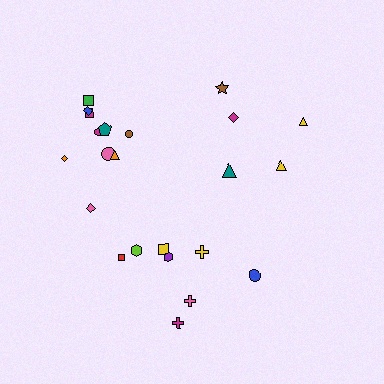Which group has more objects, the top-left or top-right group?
The top-left group.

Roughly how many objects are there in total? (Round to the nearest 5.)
Roughly 25 objects in total.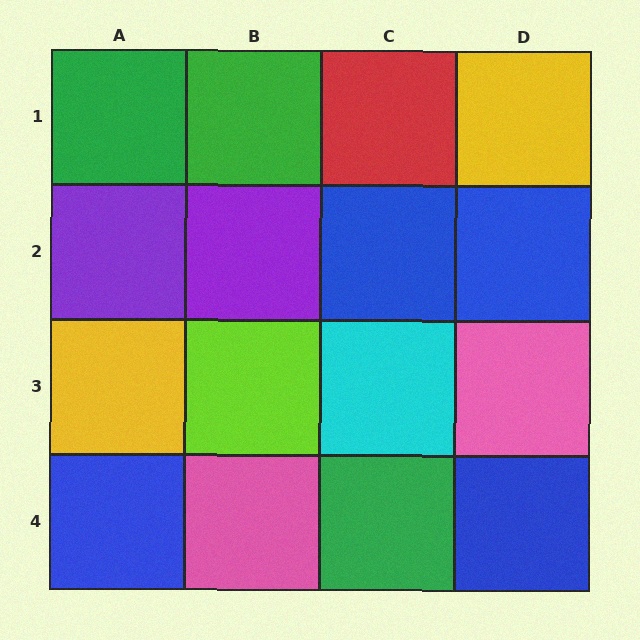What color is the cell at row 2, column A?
Purple.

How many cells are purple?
2 cells are purple.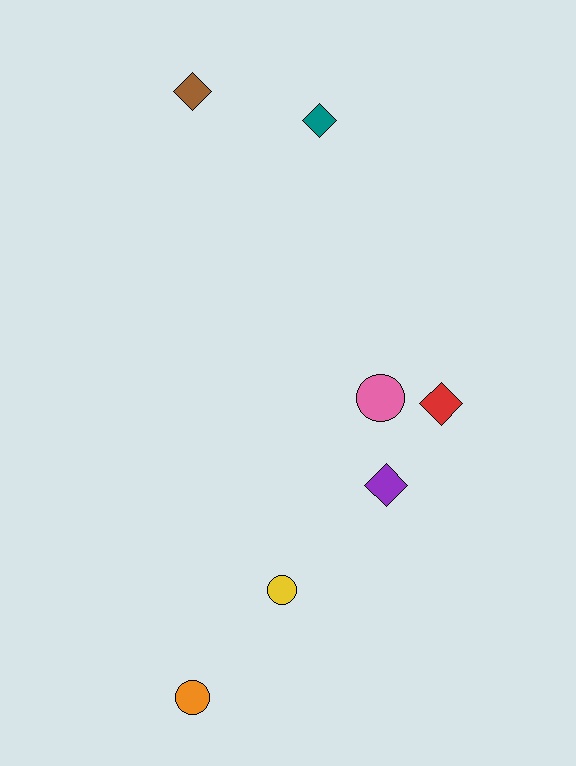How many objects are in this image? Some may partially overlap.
There are 7 objects.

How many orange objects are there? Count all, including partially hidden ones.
There is 1 orange object.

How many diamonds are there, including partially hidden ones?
There are 4 diamonds.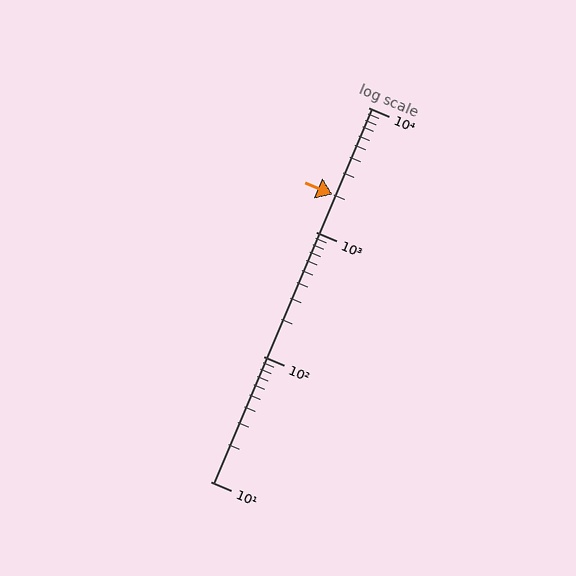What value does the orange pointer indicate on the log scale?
The pointer indicates approximately 2000.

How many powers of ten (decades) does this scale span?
The scale spans 3 decades, from 10 to 10000.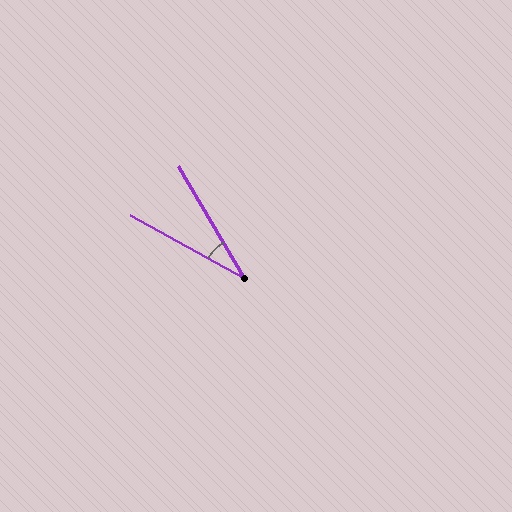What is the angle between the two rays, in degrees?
Approximately 30 degrees.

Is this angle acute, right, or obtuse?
It is acute.